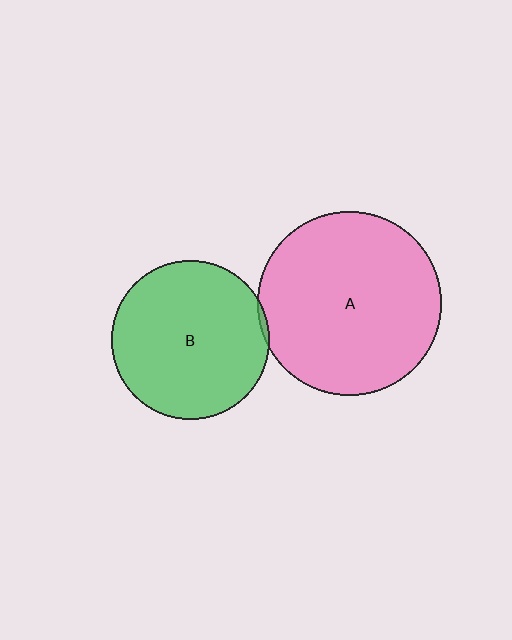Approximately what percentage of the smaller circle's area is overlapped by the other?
Approximately 5%.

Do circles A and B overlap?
Yes.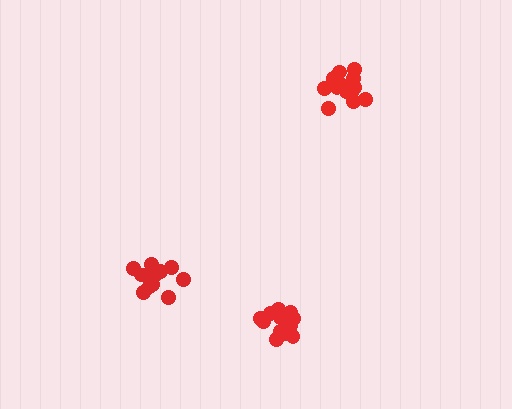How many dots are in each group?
Group 1: 14 dots, Group 2: 13 dots, Group 3: 13 dots (40 total).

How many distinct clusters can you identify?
There are 3 distinct clusters.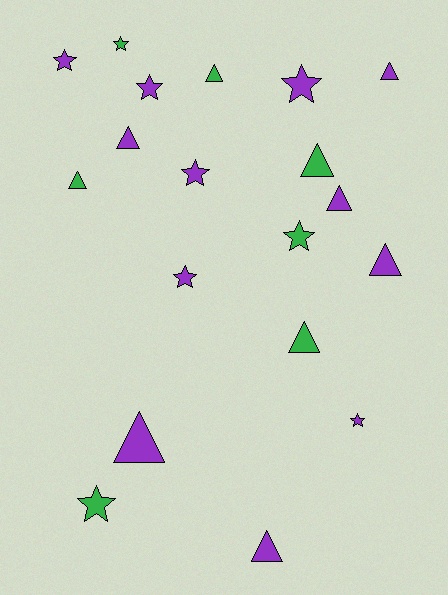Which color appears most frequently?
Purple, with 12 objects.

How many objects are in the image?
There are 19 objects.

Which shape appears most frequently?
Triangle, with 10 objects.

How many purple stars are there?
There are 6 purple stars.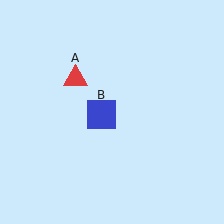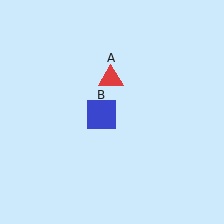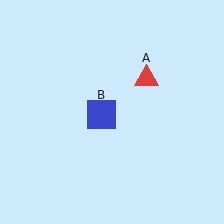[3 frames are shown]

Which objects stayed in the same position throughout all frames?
Blue square (object B) remained stationary.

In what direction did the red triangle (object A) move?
The red triangle (object A) moved right.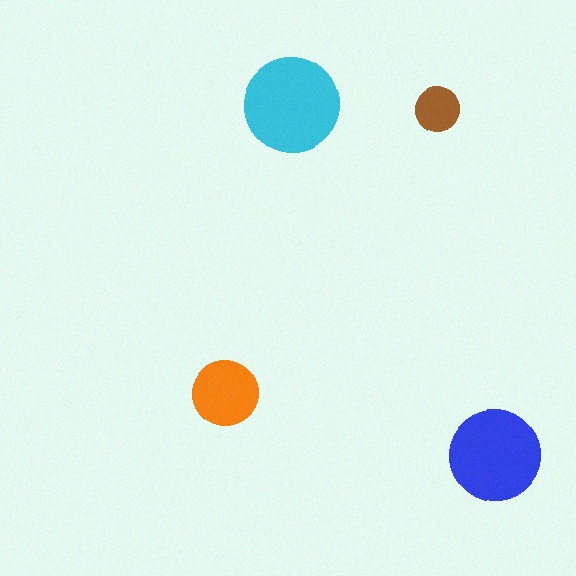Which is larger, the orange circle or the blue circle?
The blue one.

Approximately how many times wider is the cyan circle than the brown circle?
About 2 times wider.